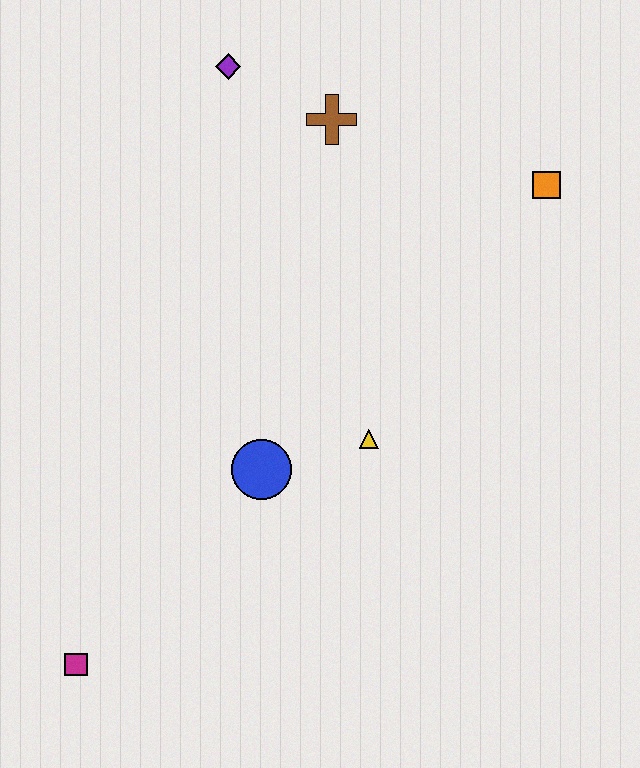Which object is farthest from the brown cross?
The magenta square is farthest from the brown cross.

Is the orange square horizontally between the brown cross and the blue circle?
No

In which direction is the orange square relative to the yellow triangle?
The orange square is above the yellow triangle.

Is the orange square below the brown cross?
Yes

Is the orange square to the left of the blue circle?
No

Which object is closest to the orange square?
The brown cross is closest to the orange square.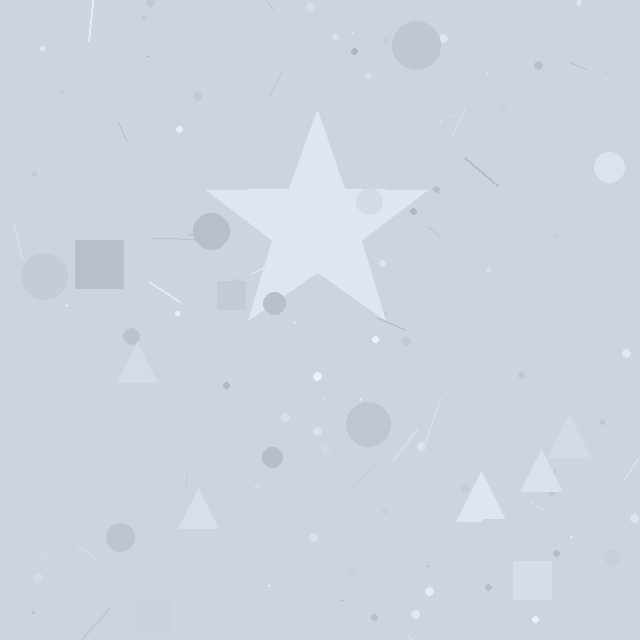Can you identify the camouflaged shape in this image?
The camouflaged shape is a star.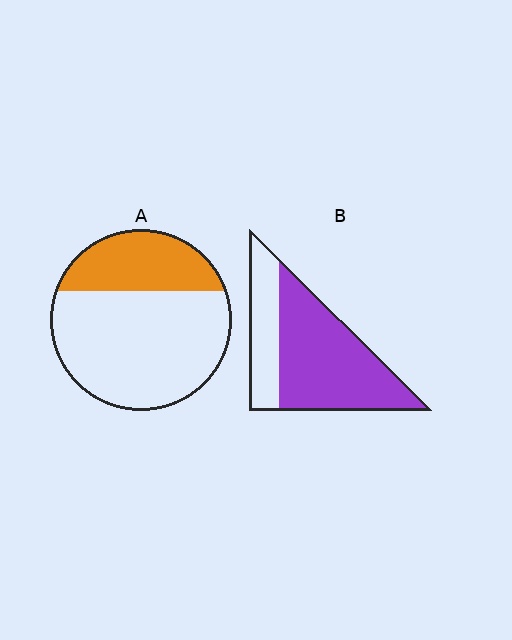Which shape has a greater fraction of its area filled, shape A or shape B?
Shape B.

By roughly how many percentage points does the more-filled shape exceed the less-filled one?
By roughly 40 percentage points (B over A).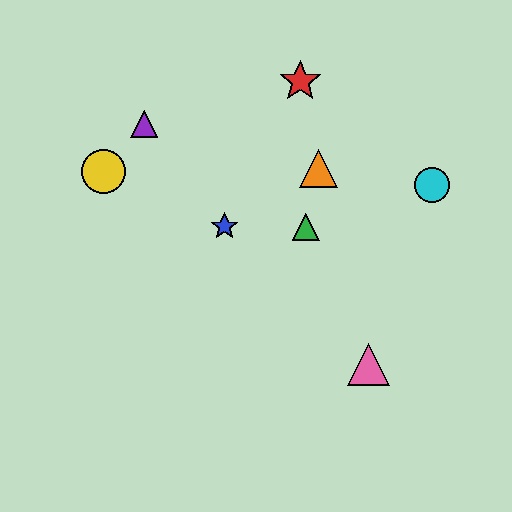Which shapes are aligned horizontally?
The blue star, the green triangle are aligned horizontally.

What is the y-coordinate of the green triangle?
The green triangle is at y≈227.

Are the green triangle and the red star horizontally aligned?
No, the green triangle is at y≈227 and the red star is at y≈81.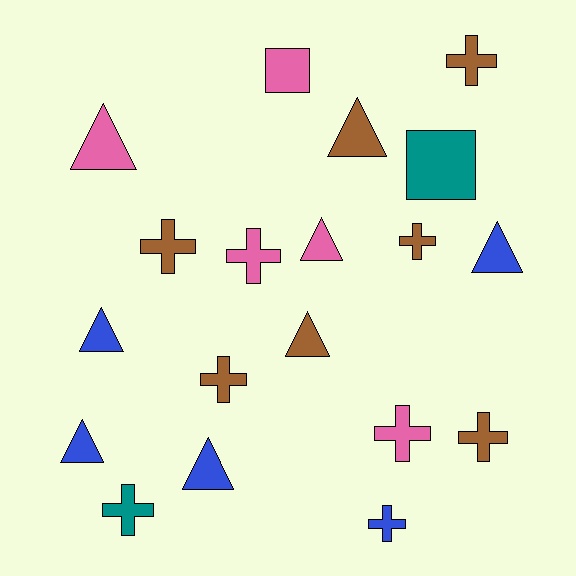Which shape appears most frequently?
Cross, with 9 objects.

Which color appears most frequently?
Brown, with 7 objects.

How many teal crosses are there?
There is 1 teal cross.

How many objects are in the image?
There are 19 objects.